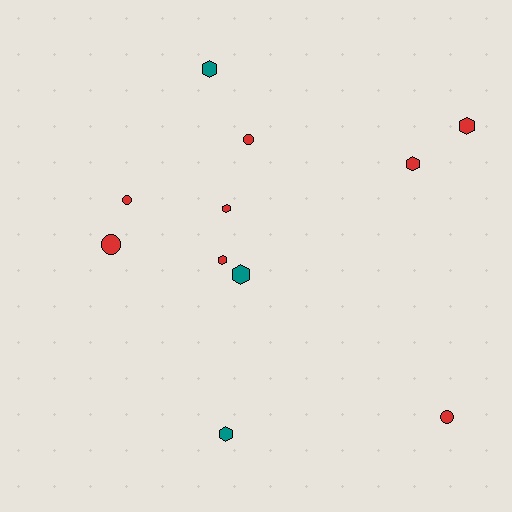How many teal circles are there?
There are no teal circles.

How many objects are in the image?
There are 11 objects.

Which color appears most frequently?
Red, with 8 objects.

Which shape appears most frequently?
Hexagon, with 7 objects.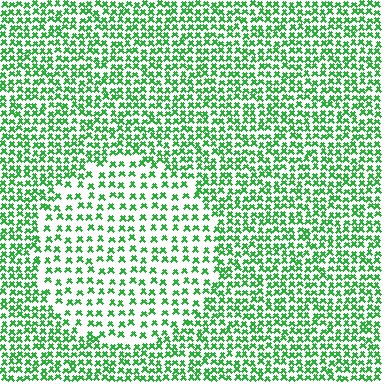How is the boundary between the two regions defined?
The boundary is defined by a change in element density (approximately 1.9x ratio). All elements are the same color, size, and shape.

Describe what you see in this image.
The image contains small green elements arranged at two different densities. A circle-shaped region is visible where the elements are less densely packed than the surrounding area.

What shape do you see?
I see a circle.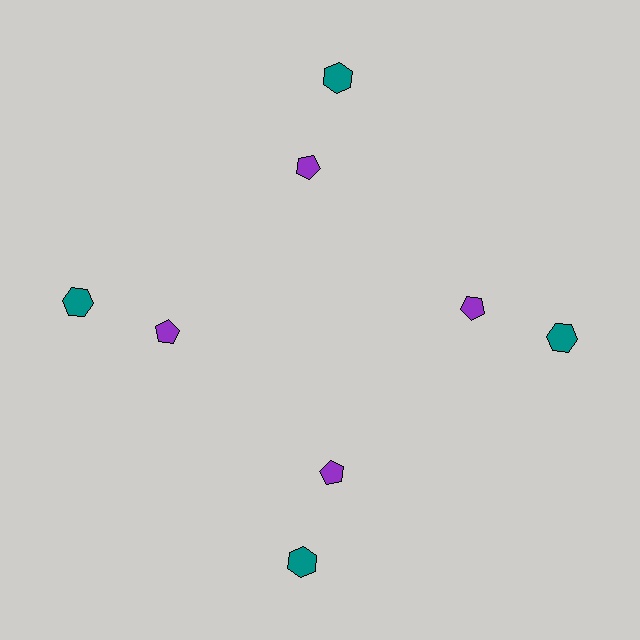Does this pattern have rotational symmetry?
Yes, this pattern has 4-fold rotational symmetry. It looks the same after rotating 90 degrees around the center.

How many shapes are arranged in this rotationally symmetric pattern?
There are 8 shapes, arranged in 4 groups of 2.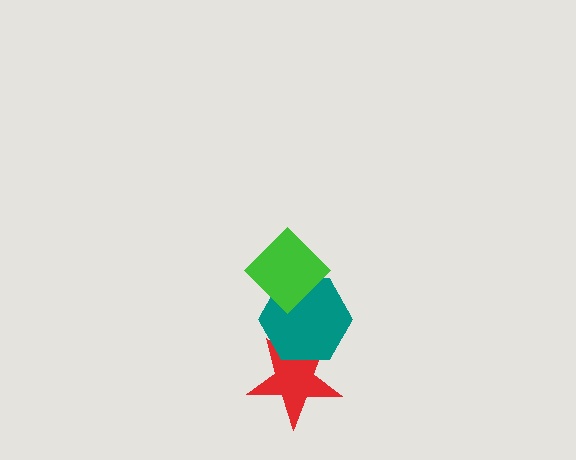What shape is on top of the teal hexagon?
The green diamond is on top of the teal hexagon.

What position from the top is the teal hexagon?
The teal hexagon is 2nd from the top.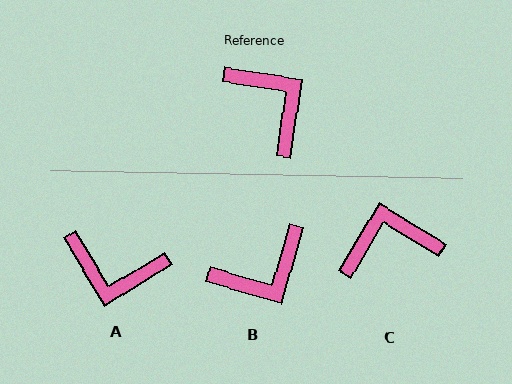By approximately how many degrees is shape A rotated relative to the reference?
Approximately 140 degrees clockwise.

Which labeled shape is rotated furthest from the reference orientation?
A, about 140 degrees away.